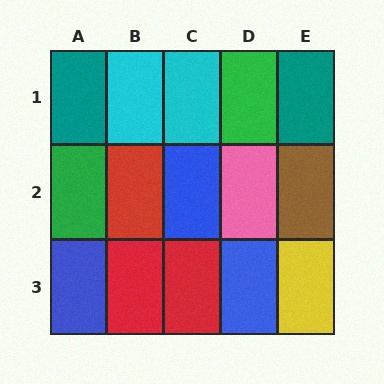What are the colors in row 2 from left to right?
Green, red, blue, pink, brown.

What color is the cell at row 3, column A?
Blue.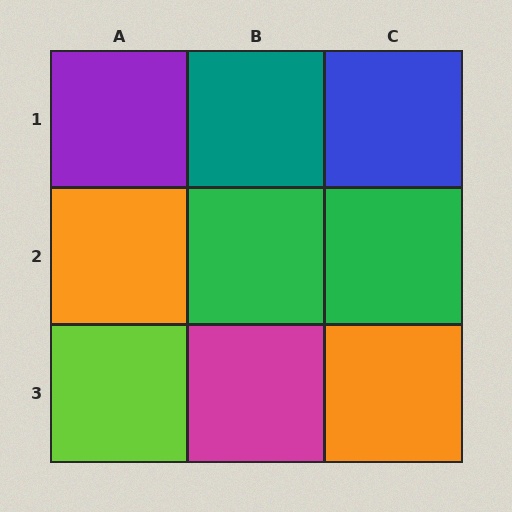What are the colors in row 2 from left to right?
Orange, green, green.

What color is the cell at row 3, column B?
Magenta.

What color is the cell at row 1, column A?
Purple.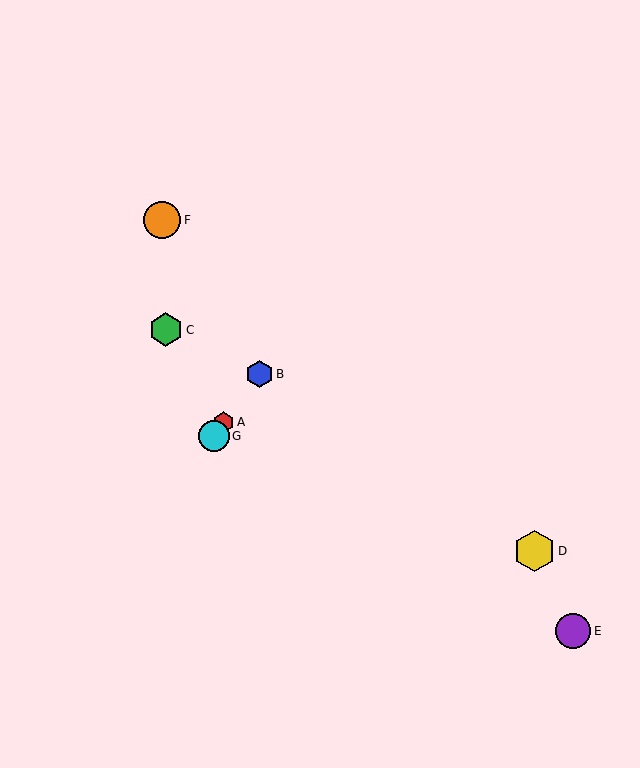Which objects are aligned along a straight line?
Objects A, B, G are aligned along a straight line.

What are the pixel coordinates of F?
Object F is at (162, 220).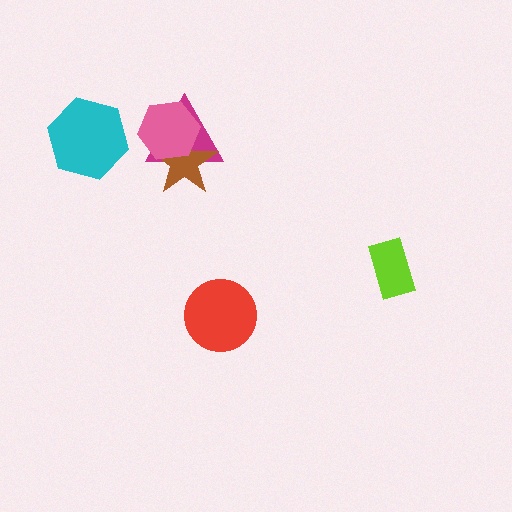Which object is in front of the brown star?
The pink hexagon is in front of the brown star.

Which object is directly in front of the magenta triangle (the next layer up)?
The brown star is directly in front of the magenta triangle.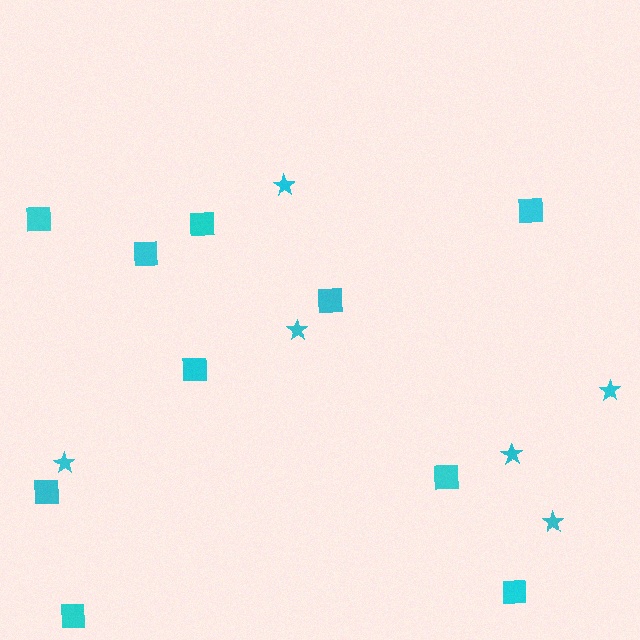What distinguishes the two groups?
There are 2 groups: one group of stars (6) and one group of squares (10).